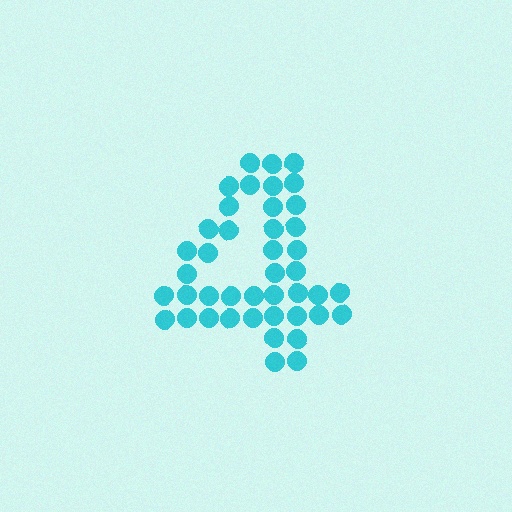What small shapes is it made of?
It is made of small circles.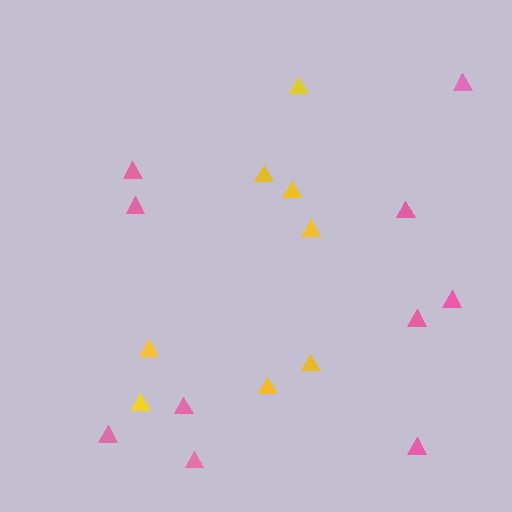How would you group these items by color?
There are 2 groups: one group of yellow triangles (8) and one group of pink triangles (10).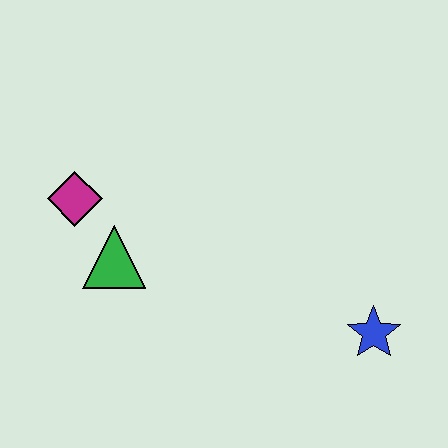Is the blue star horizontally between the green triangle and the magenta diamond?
No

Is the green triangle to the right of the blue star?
No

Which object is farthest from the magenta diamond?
The blue star is farthest from the magenta diamond.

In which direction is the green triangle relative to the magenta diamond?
The green triangle is below the magenta diamond.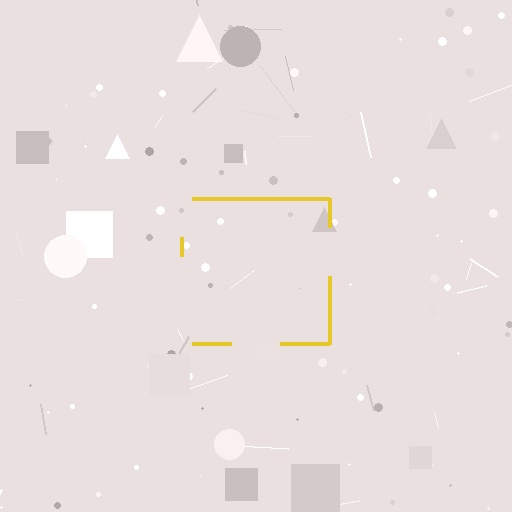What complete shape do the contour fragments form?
The contour fragments form a square.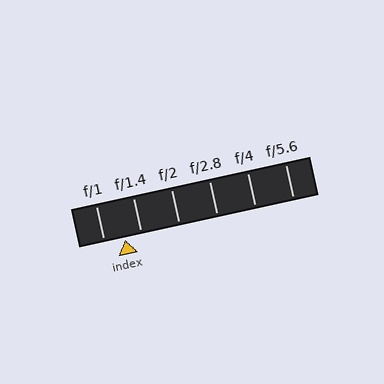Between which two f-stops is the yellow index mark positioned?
The index mark is between f/1 and f/1.4.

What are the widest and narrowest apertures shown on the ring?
The widest aperture shown is f/1 and the narrowest is f/5.6.